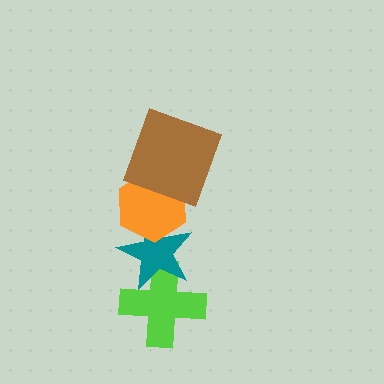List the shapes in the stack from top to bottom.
From top to bottom: the brown square, the orange hexagon, the teal star, the lime cross.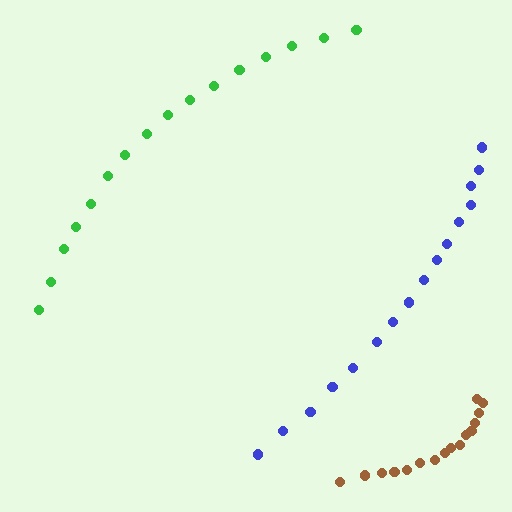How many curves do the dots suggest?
There are 3 distinct paths.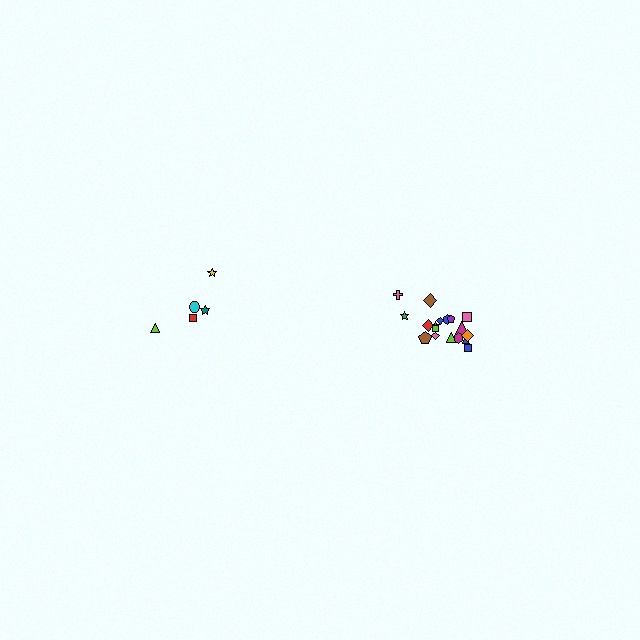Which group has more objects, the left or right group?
The right group.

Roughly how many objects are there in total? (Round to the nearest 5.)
Roughly 25 objects in total.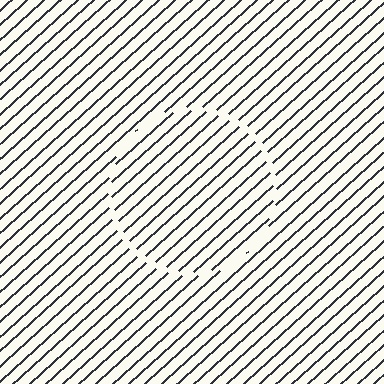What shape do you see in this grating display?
An illusory circle. The interior of the shape contains the same grating, shifted by half a period — the contour is defined by the phase discontinuity where line-ends from the inner and outer gratings abut.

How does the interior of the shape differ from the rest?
The interior of the shape contains the same grating, shifted by half a period — the contour is defined by the phase discontinuity where line-ends from the inner and outer gratings abut.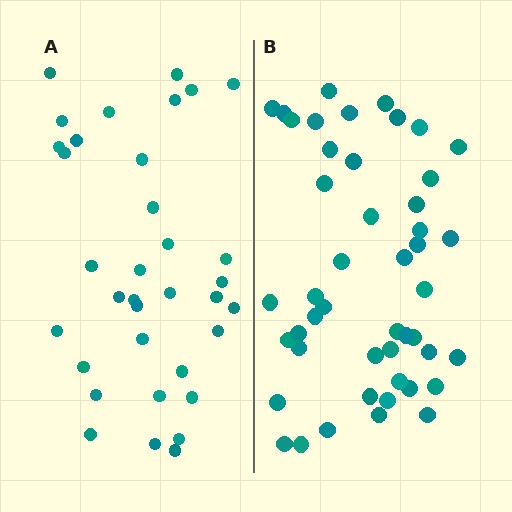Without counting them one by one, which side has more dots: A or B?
Region B (the right region) has more dots.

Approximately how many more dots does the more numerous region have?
Region B has roughly 12 or so more dots than region A.